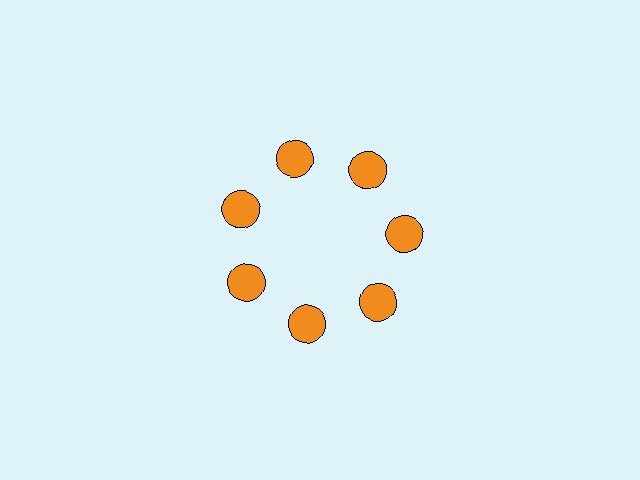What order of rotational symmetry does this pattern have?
This pattern has 7-fold rotational symmetry.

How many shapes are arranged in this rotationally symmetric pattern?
There are 7 shapes, arranged in 7 groups of 1.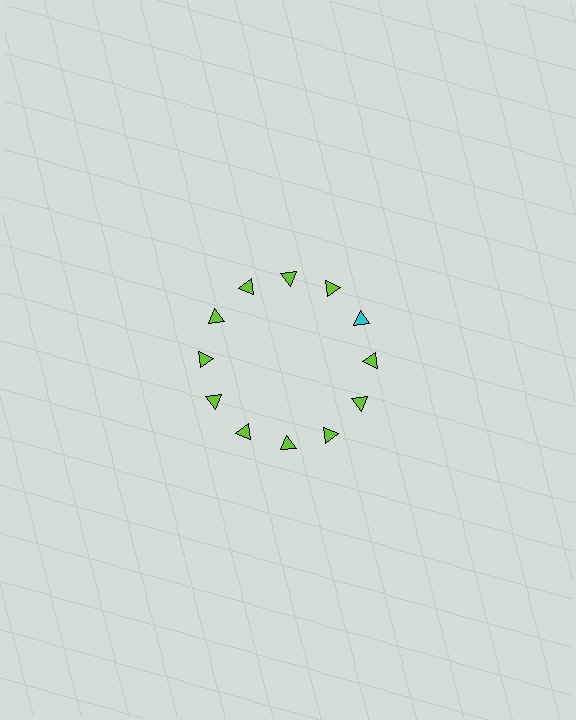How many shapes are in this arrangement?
There are 12 shapes arranged in a ring pattern.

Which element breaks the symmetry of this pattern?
The cyan triangle at roughly the 2 o'clock position breaks the symmetry. All other shapes are lime triangles.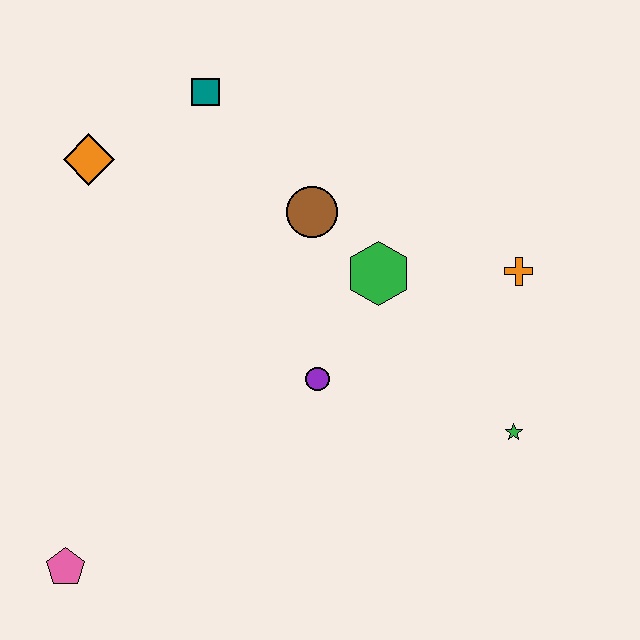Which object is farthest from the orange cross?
The pink pentagon is farthest from the orange cross.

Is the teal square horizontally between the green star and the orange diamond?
Yes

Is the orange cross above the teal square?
No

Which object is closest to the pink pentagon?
The purple circle is closest to the pink pentagon.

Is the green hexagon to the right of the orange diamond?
Yes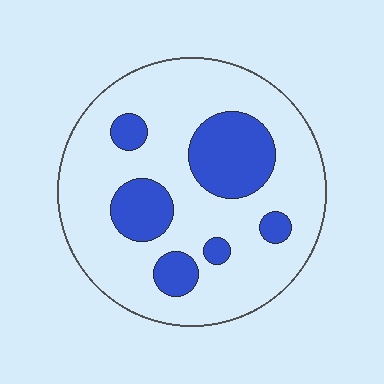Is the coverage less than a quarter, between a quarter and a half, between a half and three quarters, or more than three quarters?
Less than a quarter.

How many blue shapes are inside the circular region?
6.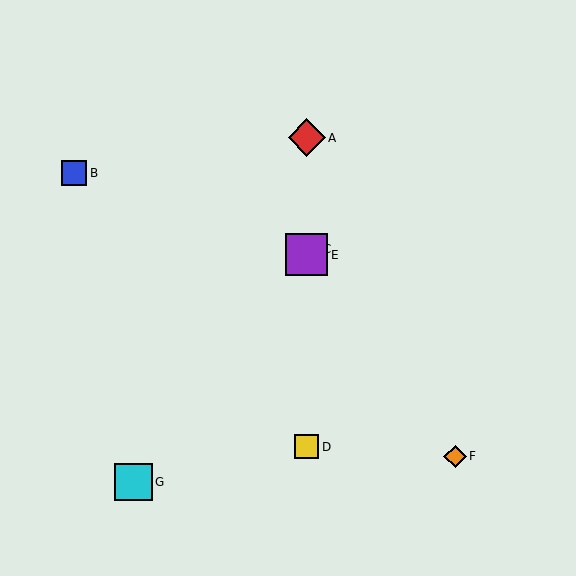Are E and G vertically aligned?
No, E is at x≈307 and G is at x≈133.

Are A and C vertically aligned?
Yes, both are at x≈307.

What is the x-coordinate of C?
Object C is at x≈307.